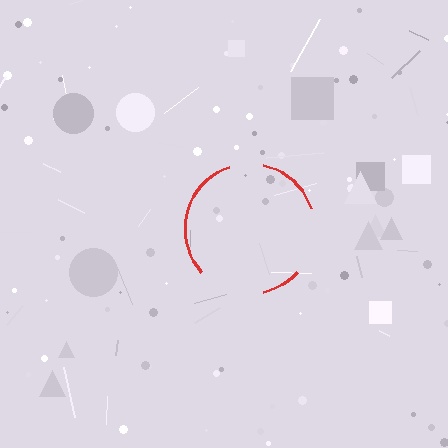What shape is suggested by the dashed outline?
The dashed outline suggests a circle.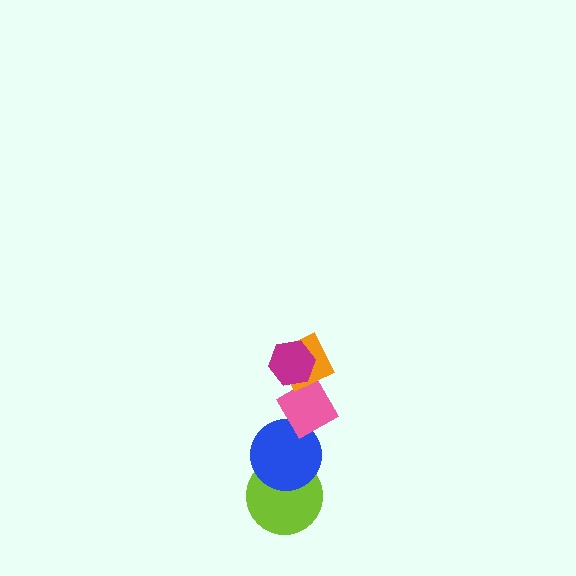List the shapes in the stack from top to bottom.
From top to bottom: the magenta hexagon, the orange diamond, the pink diamond, the blue circle, the lime circle.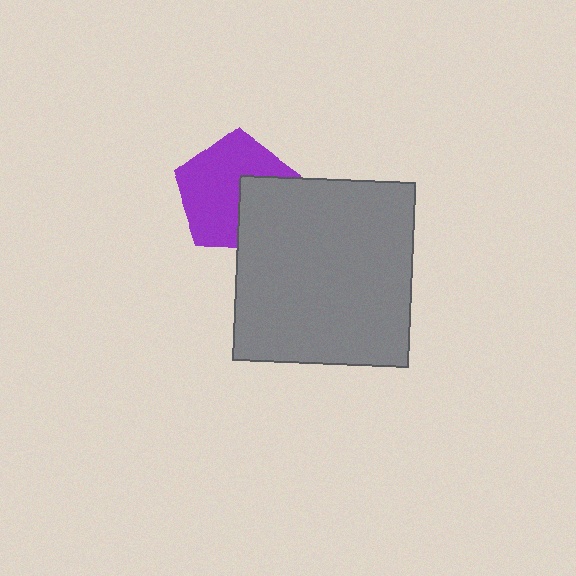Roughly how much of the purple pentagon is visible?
Most of it is visible (roughly 67%).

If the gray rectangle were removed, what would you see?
You would see the complete purple pentagon.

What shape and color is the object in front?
The object in front is a gray rectangle.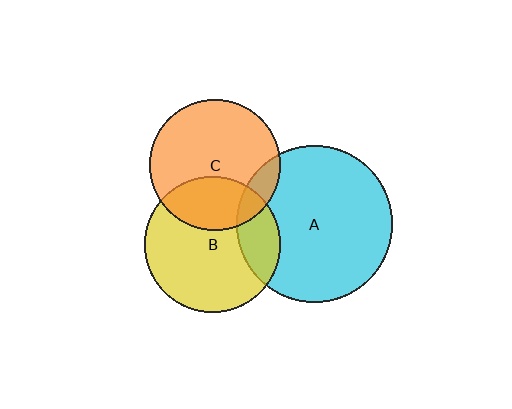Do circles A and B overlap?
Yes.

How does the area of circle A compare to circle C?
Approximately 1.4 times.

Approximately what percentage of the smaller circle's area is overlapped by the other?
Approximately 20%.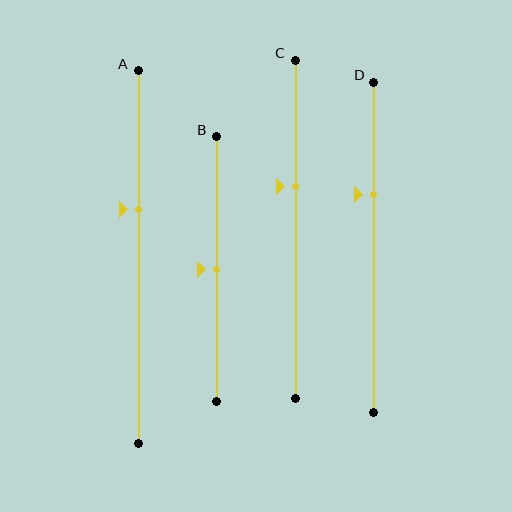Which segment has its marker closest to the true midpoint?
Segment B has its marker closest to the true midpoint.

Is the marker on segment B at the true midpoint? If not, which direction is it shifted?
Yes, the marker on segment B is at the true midpoint.